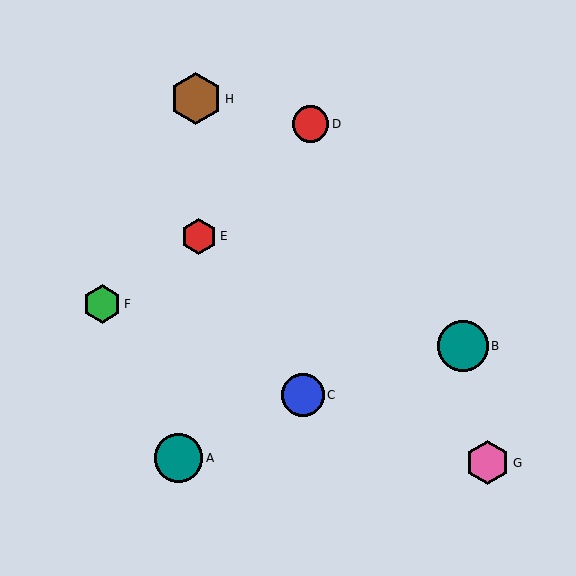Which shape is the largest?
The brown hexagon (labeled H) is the largest.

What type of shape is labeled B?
Shape B is a teal circle.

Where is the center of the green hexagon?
The center of the green hexagon is at (102, 304).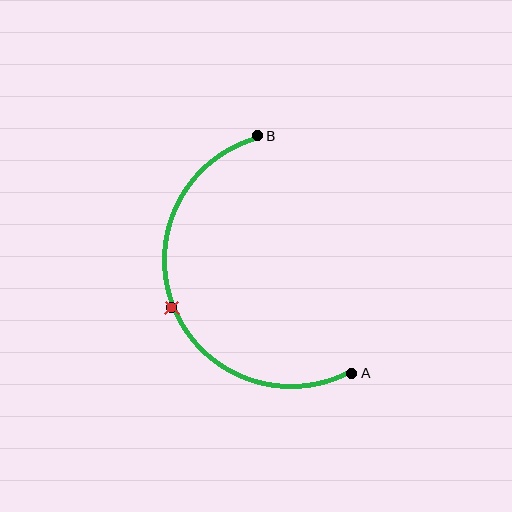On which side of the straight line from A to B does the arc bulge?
The arc bulges to the left of the straight line connecting A and B.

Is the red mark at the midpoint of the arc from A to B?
Yes. The red mark lies on the arc at equal arc-length from both A and B — it is the arc midpoint.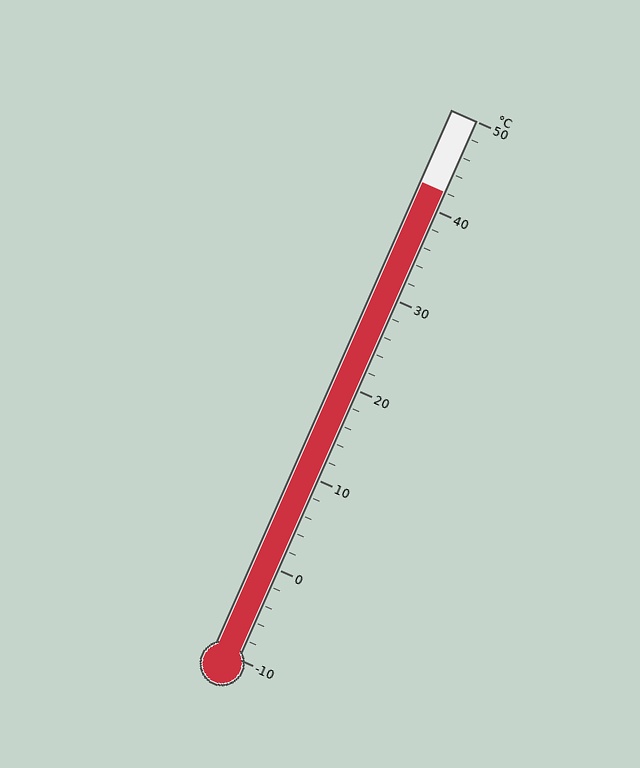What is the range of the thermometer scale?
The thermometer scale ranges from -10°C to 50°C.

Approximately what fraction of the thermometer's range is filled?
The thermometer is filled to approximately 85% of its range.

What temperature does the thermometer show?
The thermometer shows approximately 42°C.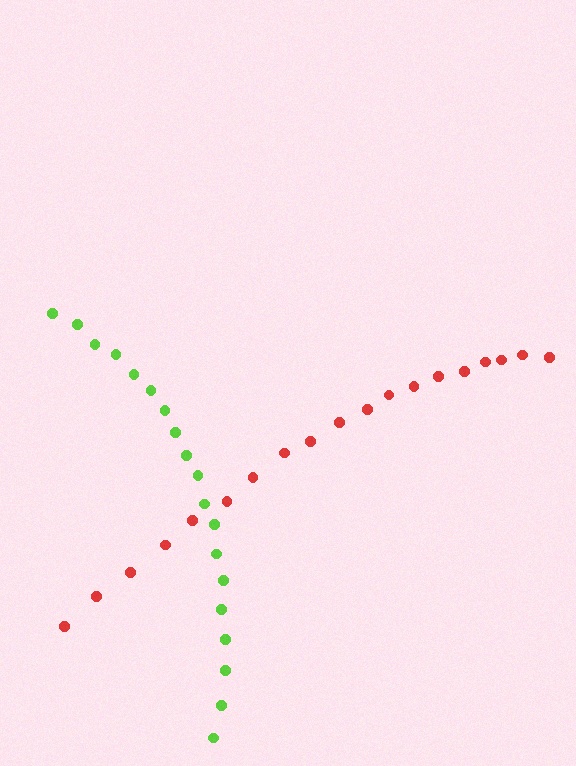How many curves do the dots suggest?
There are 2 distinct paths.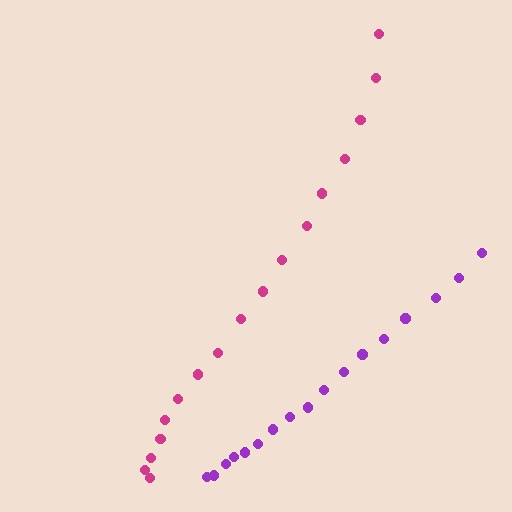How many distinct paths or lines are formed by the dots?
There are 2 distinct paths.